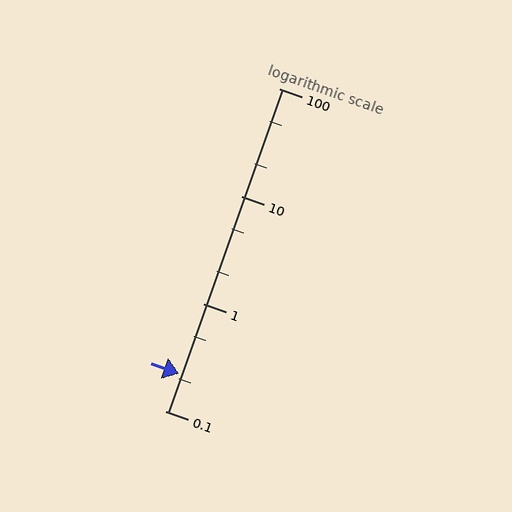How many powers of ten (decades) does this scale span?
The scale spans 3 decades, from 0.1 to 100.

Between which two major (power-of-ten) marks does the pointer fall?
The pointer is between 0.1 and 1.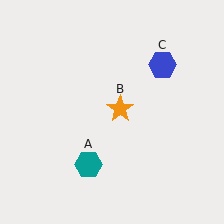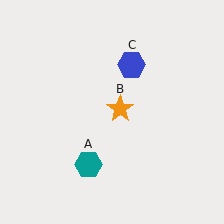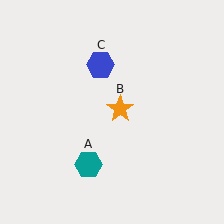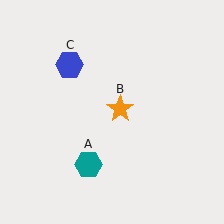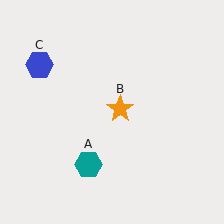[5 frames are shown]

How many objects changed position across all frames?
1 object changed position: blue hexagon (object C).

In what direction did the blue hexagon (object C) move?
The blue hexagon (object C) moved left.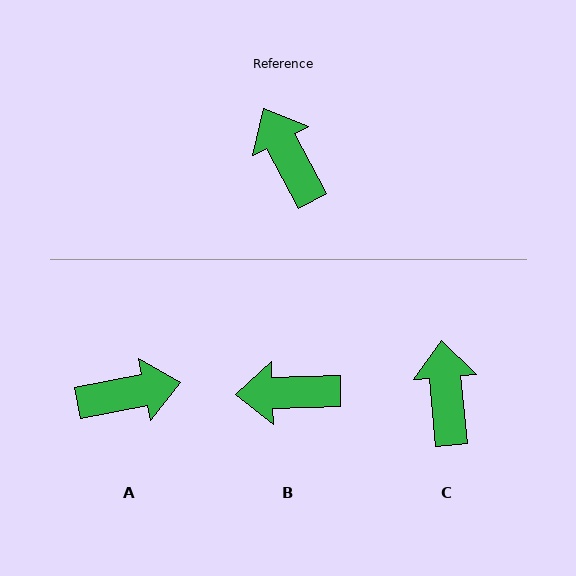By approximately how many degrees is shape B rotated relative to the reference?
Approximately 64 degrees counter-clockwise.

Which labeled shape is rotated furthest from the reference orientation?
A, about 107 degrees away.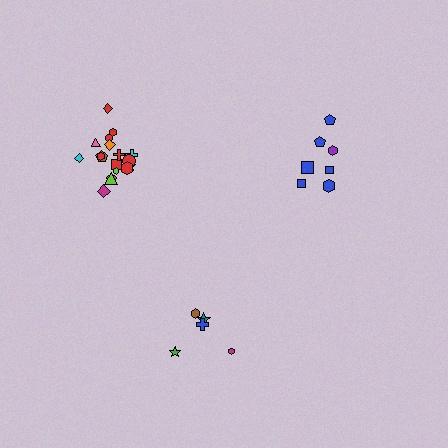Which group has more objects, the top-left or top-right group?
The top-left group.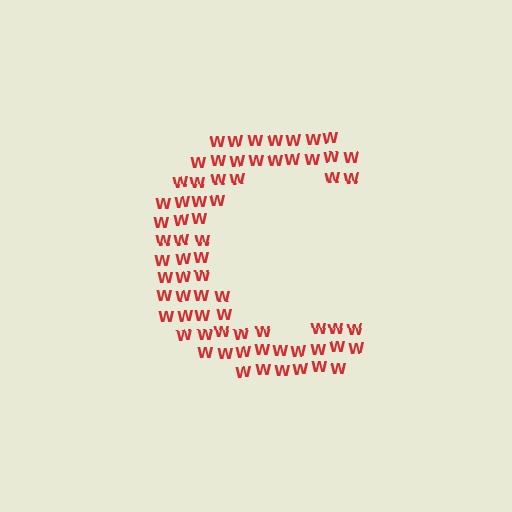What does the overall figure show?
The overall figure shows the letter C.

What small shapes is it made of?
It is made of small letter W's.